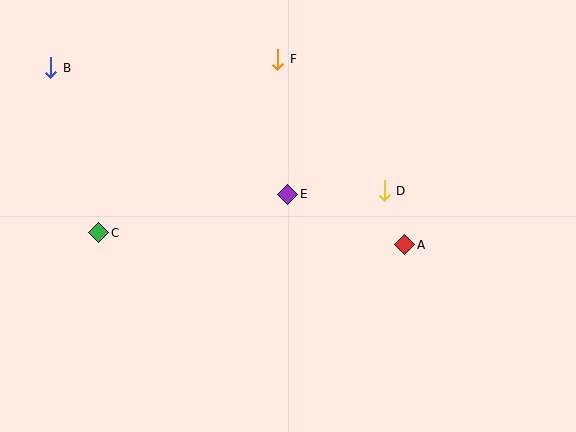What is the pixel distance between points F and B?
The distance between F and B is 227 pixels.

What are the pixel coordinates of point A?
Point A is at (405, 245).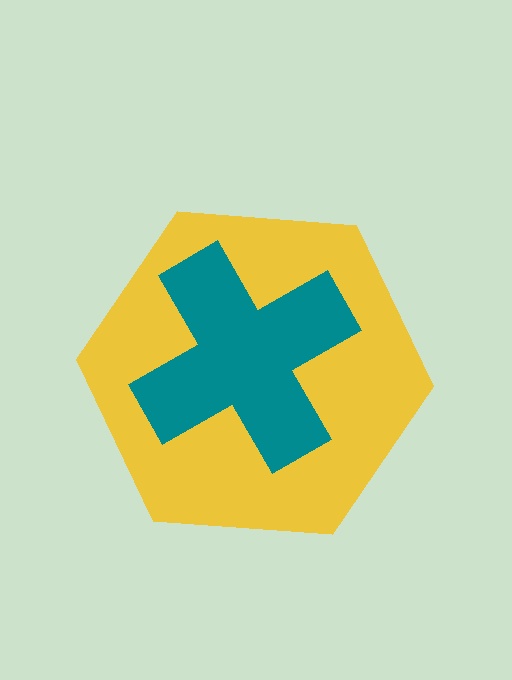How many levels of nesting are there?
2.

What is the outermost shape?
The yellow hexagon.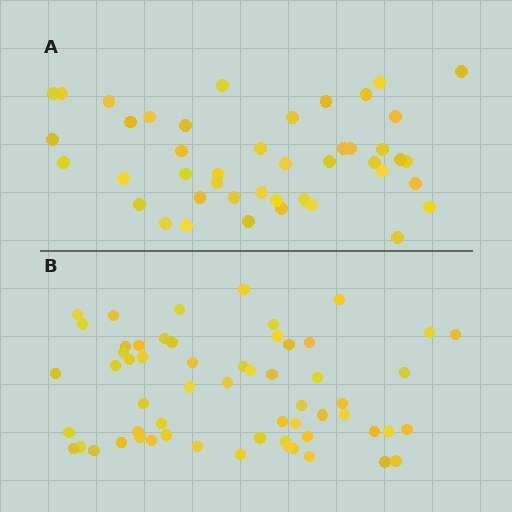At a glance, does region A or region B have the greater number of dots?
Region B (the bottom region) has more dots.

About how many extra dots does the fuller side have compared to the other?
Region B has approximately 15 more dots than region A.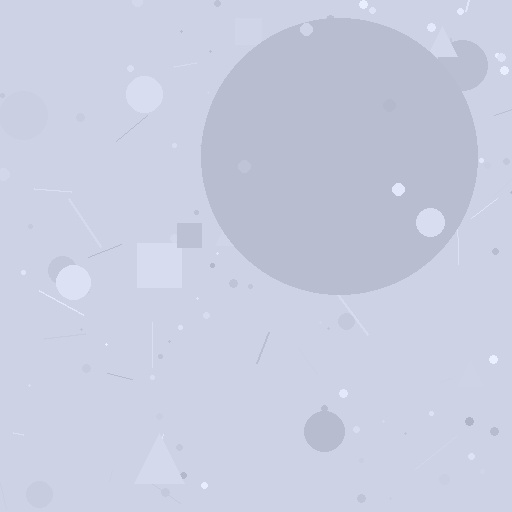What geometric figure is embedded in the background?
A circle is embedded in the background.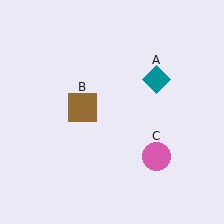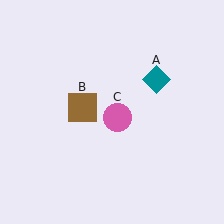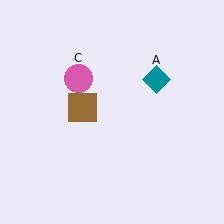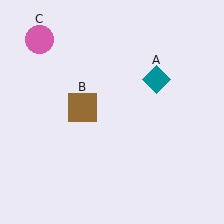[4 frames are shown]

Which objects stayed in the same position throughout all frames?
Teal diamond (object A) and brown square (object B) remained stationary.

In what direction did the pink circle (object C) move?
The pink circle (object C) moved up and to the left.